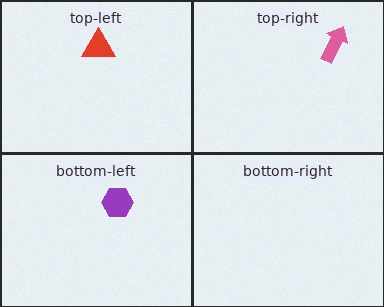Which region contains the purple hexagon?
The bottom-left region.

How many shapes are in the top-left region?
1.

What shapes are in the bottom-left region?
The purple hexagon.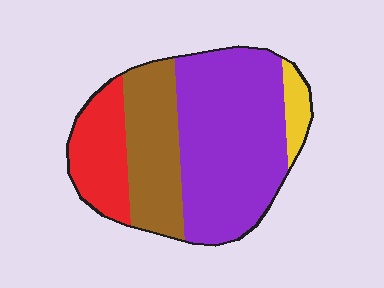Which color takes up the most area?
Purple, at roughly 50%.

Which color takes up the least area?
Yellow, at roughly 5%.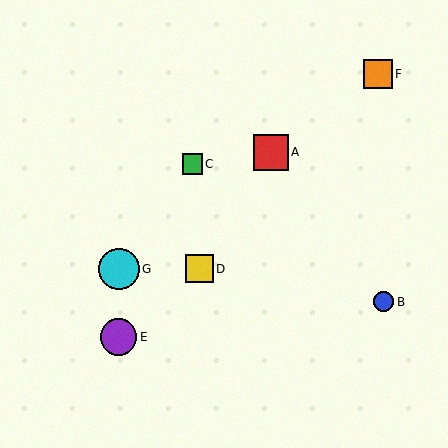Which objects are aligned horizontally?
Objects D, G are aligned horizontally.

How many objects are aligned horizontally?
2 objects (D, G) are aligned horizontally.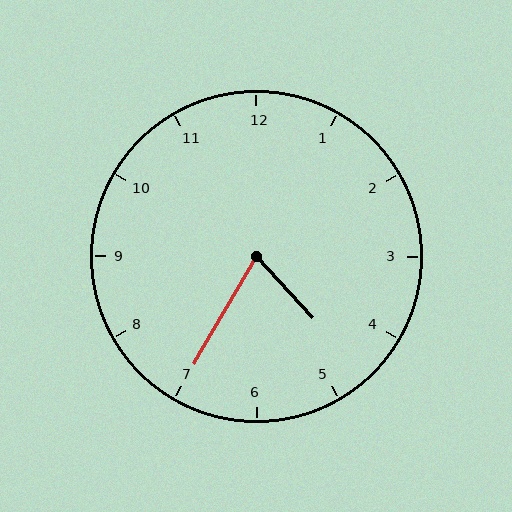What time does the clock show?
4:35.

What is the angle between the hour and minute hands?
Approximately 72 degrees.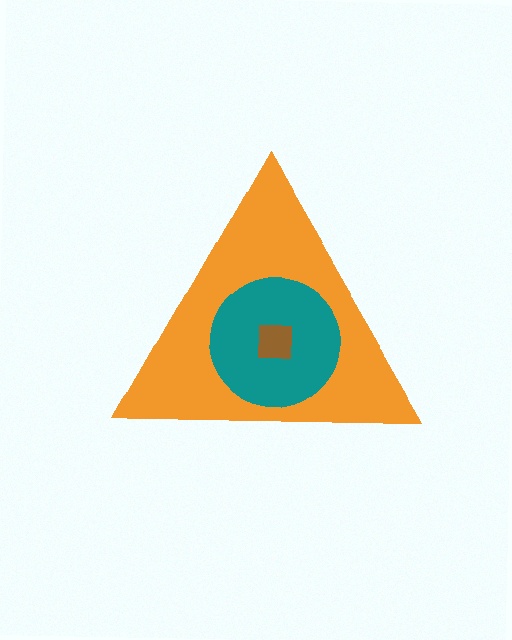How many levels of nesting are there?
3.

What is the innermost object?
The brown square.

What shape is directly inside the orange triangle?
The teal circle.